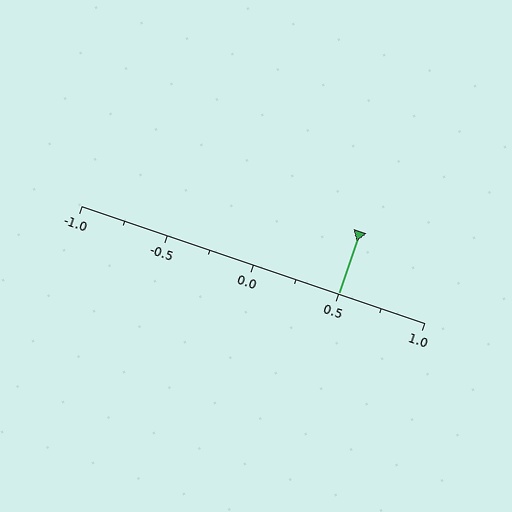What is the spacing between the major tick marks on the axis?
The major ticks are spaced 0.5 apart.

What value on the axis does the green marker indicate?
The marker indicates approximately 0.5.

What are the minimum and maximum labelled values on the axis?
The axis runs from -1.0 to 1.0.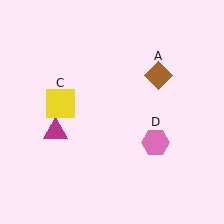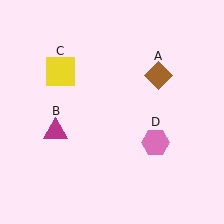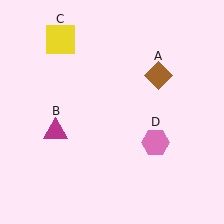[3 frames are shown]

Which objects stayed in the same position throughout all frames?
Brown diamond (object A) and magenta triangle (object B) and pink hexagon (object D) remained stationary.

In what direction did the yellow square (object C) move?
The yellow square (object C) moved up.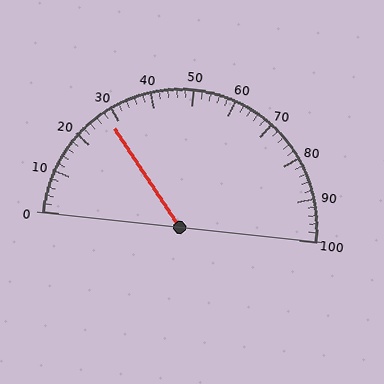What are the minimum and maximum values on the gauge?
The gauge ranges from 0 to 100.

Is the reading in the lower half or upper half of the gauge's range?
The reading is in the lower half of the range (0 to 100).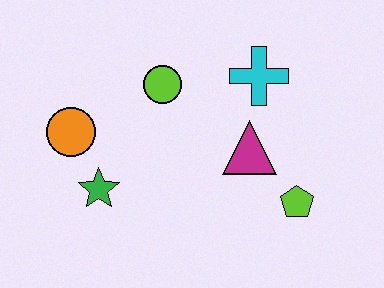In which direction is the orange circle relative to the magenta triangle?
The orange circle is to the left of the magenta triangle.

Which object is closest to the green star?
The orange circle is closest to the green star.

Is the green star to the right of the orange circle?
Yes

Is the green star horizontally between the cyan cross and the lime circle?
No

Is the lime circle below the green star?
No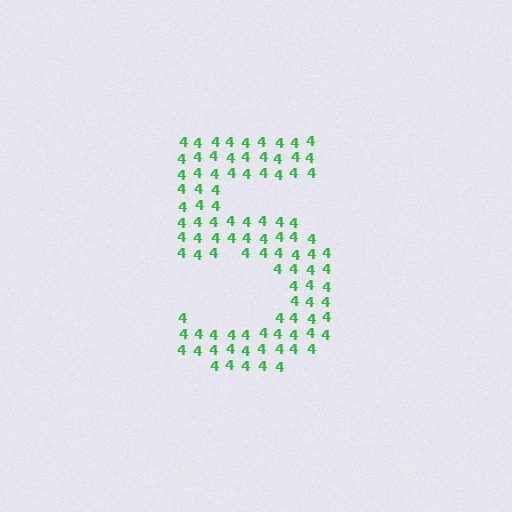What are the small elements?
The small elements are digit 4's.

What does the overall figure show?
The overall figure shows the digit 5.